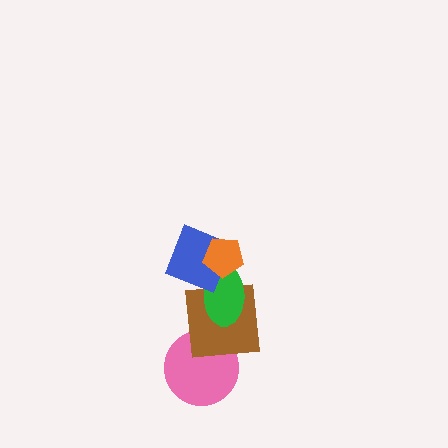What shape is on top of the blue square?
The orange pentagon is on top of the blue square.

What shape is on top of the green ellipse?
The blue square is on top of the green ellipse.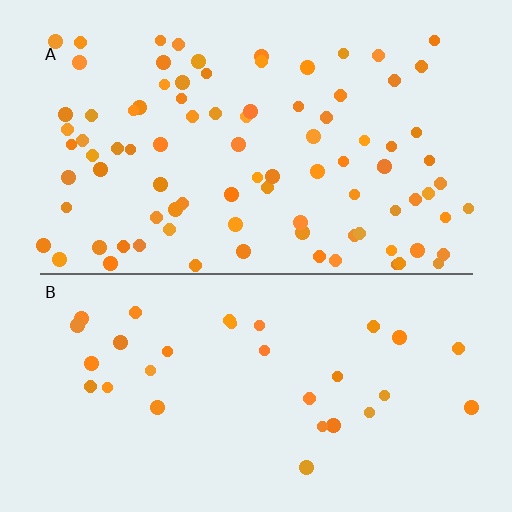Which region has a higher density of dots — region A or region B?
A (the top).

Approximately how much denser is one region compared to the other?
Approximately 3.0× — region A over region B.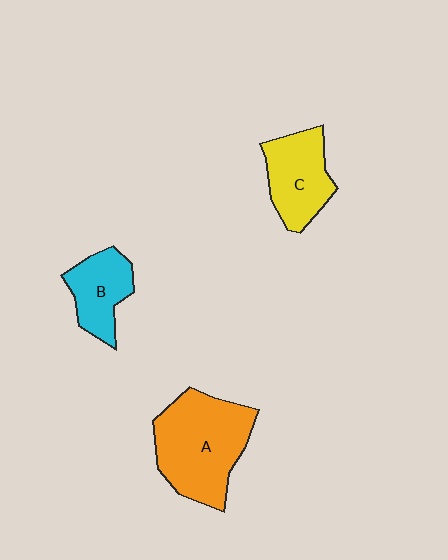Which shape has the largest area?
Shape A (orange).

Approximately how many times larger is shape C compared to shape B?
Approximately 1.2 times.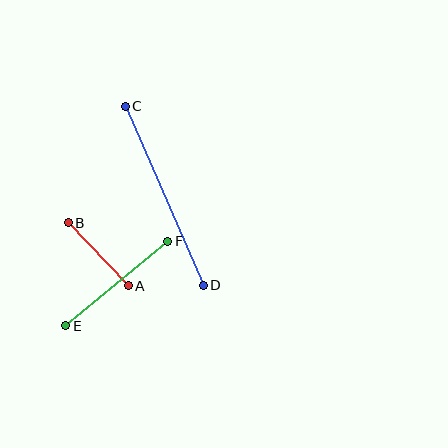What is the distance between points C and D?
The distance is approximately 195 pixels.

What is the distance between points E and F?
The distance is approximately 133 pixels.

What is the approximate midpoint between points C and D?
The midpoint is at approximately (164, 196) pixels.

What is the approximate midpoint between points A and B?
The midpoint is at approximately (98, 254) pixels.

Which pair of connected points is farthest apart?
Points C and D are farthest apart.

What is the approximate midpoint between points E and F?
The midpoint is at approximately (117, 284) pixels.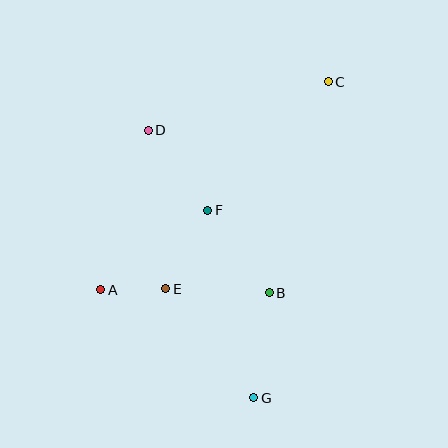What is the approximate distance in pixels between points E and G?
The distance between E and G is approximately 140 pixels.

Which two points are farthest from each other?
Points C and G are farthest from each other.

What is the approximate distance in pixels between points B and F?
The distance between B and F is approximately 103 pixels.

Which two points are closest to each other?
Points A and E are closest to each other.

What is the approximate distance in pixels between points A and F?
The distance between A and F is approximately 133 pixels.